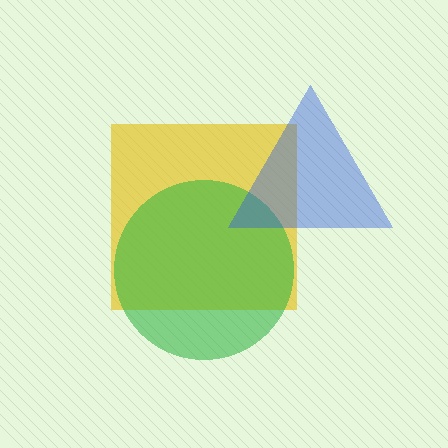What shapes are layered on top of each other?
The layered shapes are: a yellow square, a green circle, a blue triangle.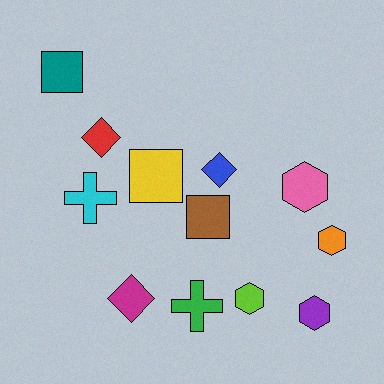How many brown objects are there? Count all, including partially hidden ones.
There is 1 brown object.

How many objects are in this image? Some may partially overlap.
There are 12 objects.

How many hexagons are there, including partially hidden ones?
There are 4 hexagons.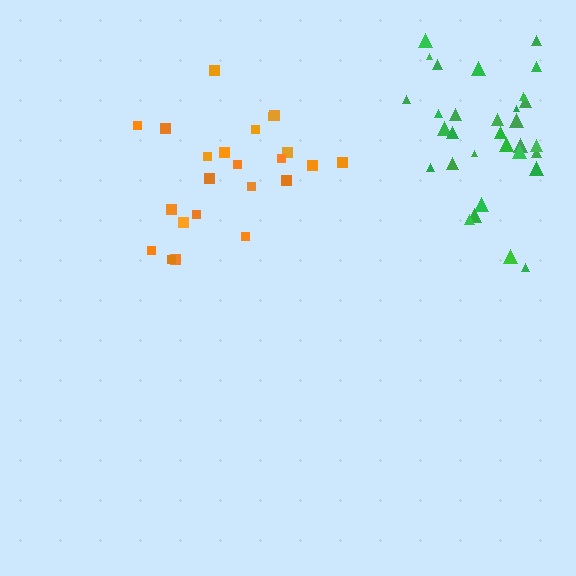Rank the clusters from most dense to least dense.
green, orange.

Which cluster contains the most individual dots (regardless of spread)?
Green (32).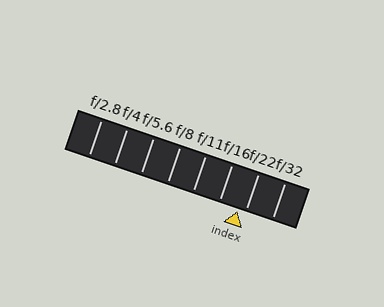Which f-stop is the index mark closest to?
The index mark is closest to f/22.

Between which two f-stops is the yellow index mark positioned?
The index mark is between f/16 and f/22.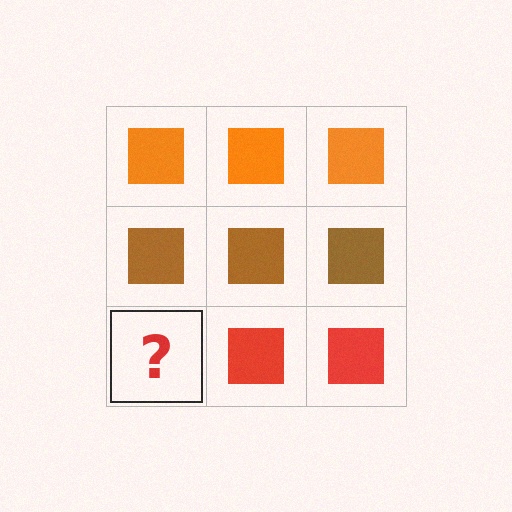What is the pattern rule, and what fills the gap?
The rule is that each row has a consistent color. The gap should be filled with a red square.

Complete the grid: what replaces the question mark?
The question mark should be replaced with a red square.